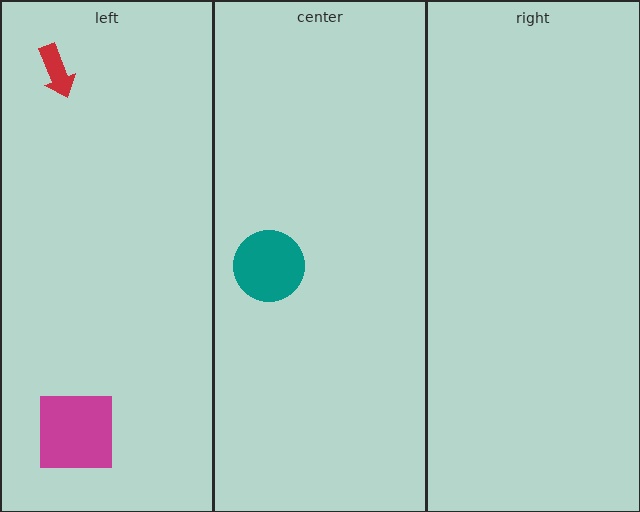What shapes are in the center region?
The teal circle.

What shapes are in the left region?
The red arrow, the magenta square.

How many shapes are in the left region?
2.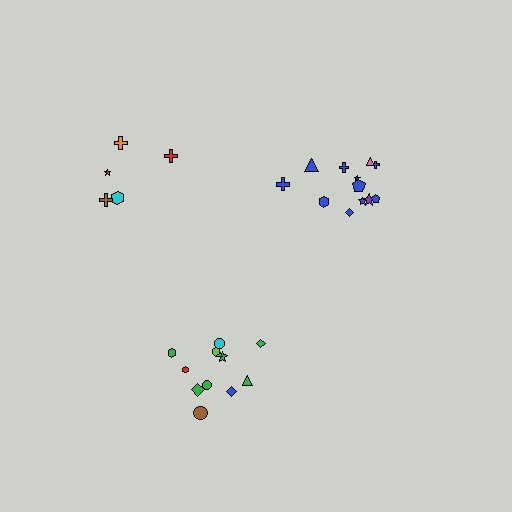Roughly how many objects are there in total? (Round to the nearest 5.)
Roughly 30 objects in total.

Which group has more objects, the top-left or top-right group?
The top-right group.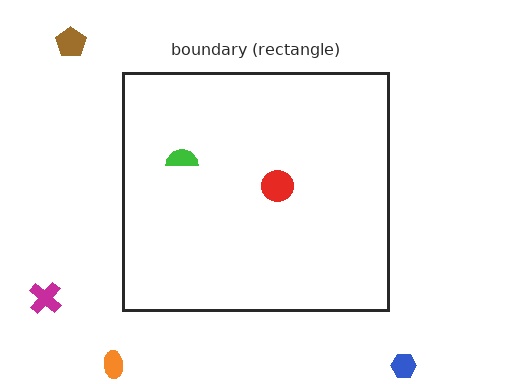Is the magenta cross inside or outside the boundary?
Outside.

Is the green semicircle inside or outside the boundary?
Inside.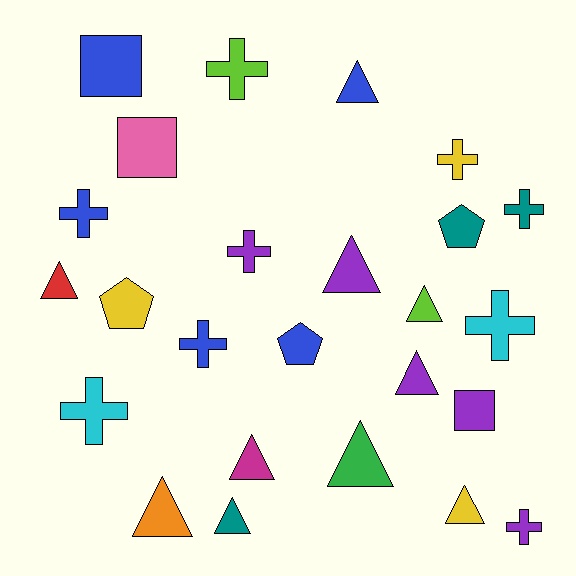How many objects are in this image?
There are 25 objects.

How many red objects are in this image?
There is 1 red object.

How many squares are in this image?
There are 3 squares.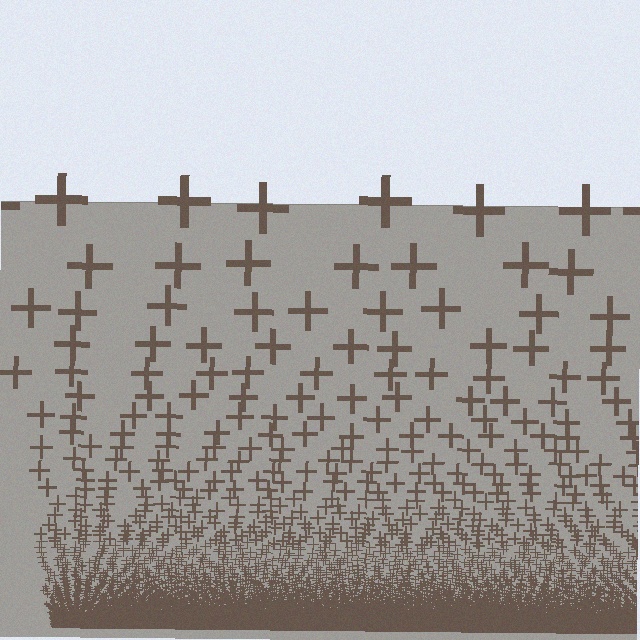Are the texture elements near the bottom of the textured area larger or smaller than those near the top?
Smaller. The gradient is inverted — elements near the bottom are smaller and denser.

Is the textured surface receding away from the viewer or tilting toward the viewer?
The surface appears to tilt toward the viewer. Texture elements get larger and sparser toward the top.